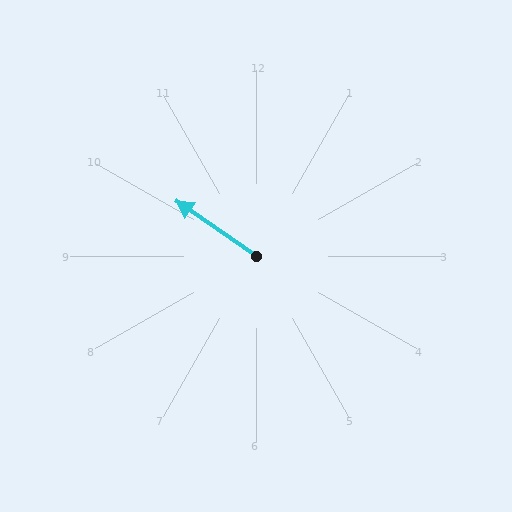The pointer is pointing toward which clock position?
Roughly 10 o'clock.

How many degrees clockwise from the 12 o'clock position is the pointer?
Approximately 305 degrees.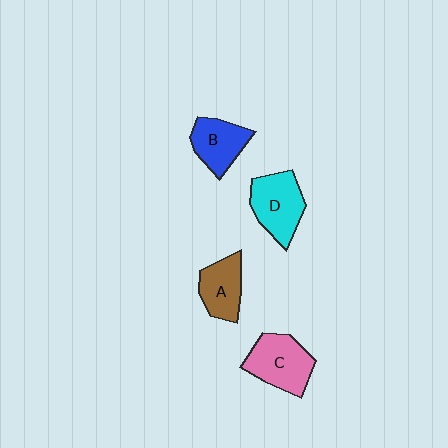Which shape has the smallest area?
Shape A (brown).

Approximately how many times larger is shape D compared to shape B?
Approximately 1.2 times.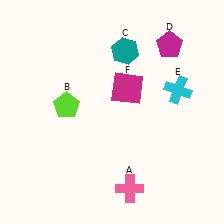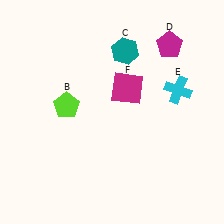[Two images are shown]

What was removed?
The pink cross (A) was removed in Image 2.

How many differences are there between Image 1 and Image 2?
There is 1 difference between the two images.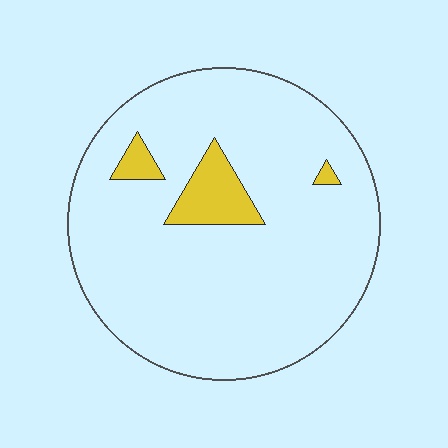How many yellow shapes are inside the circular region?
3.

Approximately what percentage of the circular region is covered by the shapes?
Approximately 10%.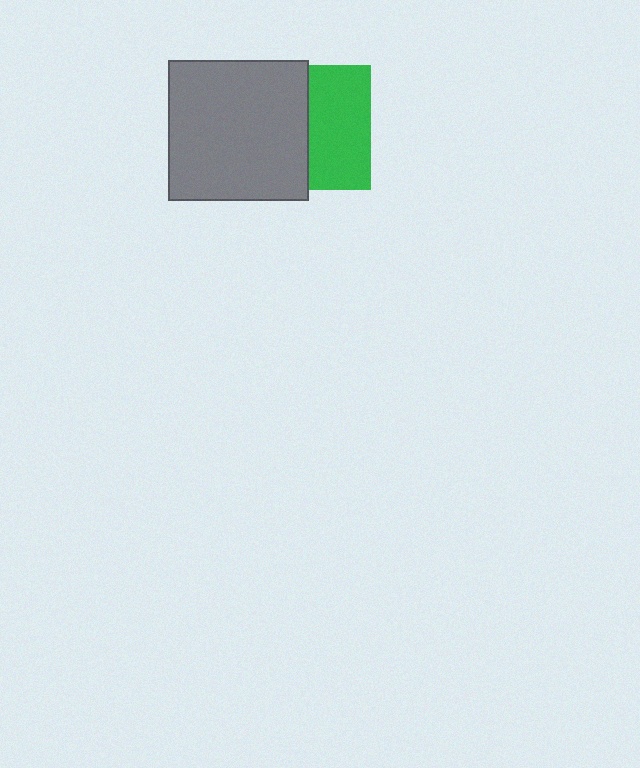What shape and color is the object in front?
The object in front is a gray square.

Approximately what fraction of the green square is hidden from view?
Roughly 51% of the green square is hidden behind the gray square.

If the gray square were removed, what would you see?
You would see the complete green square.